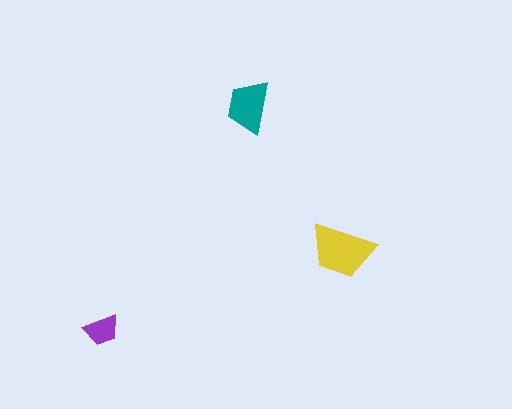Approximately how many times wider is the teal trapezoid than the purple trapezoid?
About 1.5 times wider.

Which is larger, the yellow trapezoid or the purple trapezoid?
The yellow one.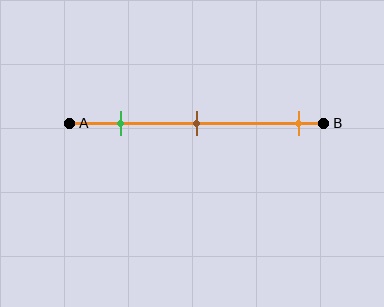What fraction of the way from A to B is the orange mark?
The orange mark is approximately 90% (0.9) of the way from A to B.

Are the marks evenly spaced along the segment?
No, the marks are not evenly spaced.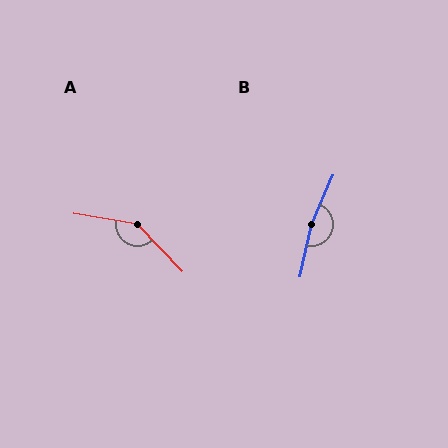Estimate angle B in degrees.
Approximately 169 degrees.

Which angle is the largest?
B, at approximately 169 degrees.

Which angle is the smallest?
A, at approximately 143 degrees.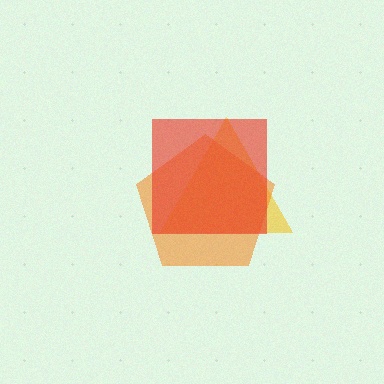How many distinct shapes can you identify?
There are 3 distinct shapes: a yellow triangle, an orange pentagon, a red square.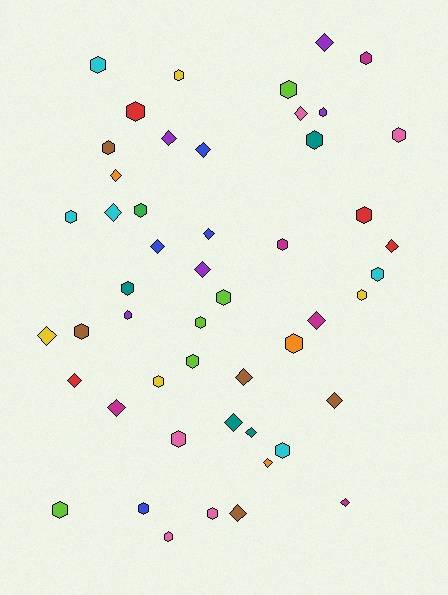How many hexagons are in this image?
There are 29 hexagons.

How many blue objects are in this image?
There are 4 blue objects.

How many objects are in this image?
There are 50 objects.